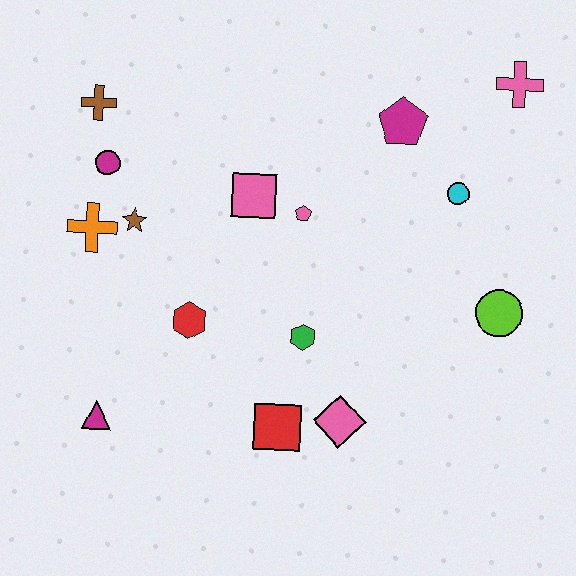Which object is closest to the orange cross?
The brown star is closest to the orange cross.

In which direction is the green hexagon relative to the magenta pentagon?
The green hexagon is below the magenta pentagon.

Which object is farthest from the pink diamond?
The brown cross is farthest from the pink diamond.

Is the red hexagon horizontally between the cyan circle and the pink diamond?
No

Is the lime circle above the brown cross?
No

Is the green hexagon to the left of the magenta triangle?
No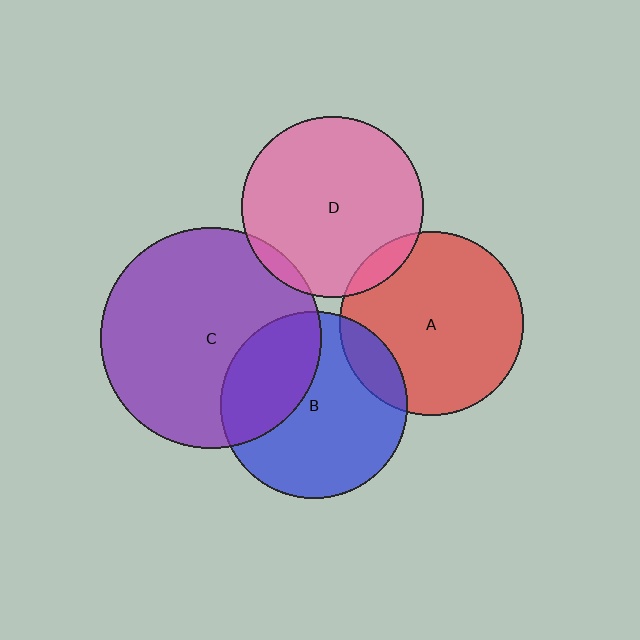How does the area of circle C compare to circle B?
Approximately 1.4 times.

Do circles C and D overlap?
Yes.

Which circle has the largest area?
Circle C (purple).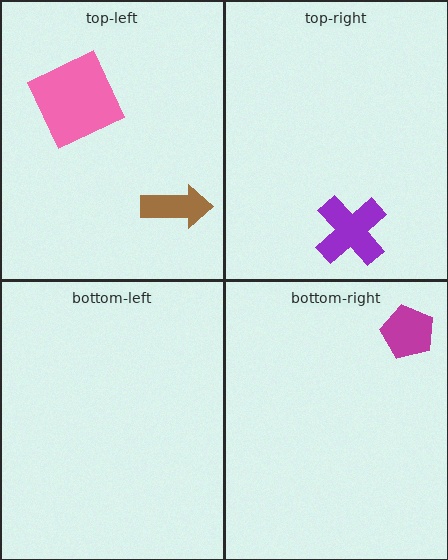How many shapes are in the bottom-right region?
1.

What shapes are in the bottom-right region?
The magenta pentagon.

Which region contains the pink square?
The top-left region.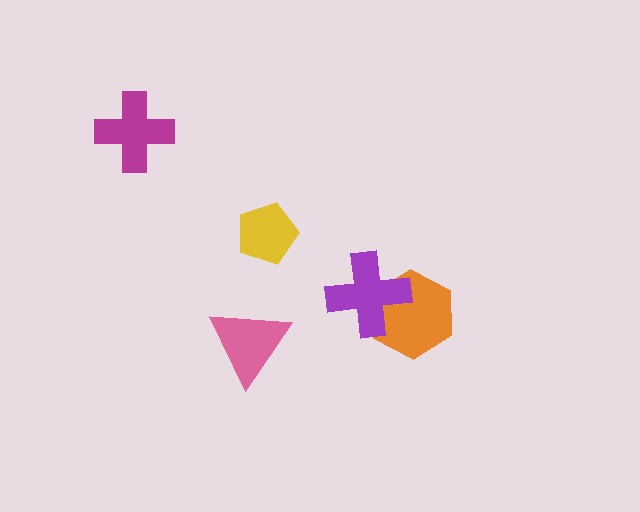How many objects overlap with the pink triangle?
0 objects overlap with the pink triangle.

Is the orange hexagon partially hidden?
Yes, it is partially covered by another shape.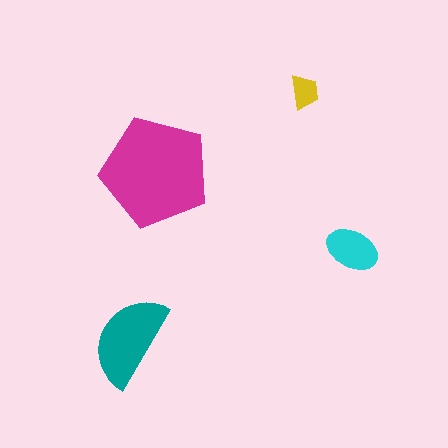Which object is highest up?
The yellow trapezoid is topmost.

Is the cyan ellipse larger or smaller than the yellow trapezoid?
Larger.